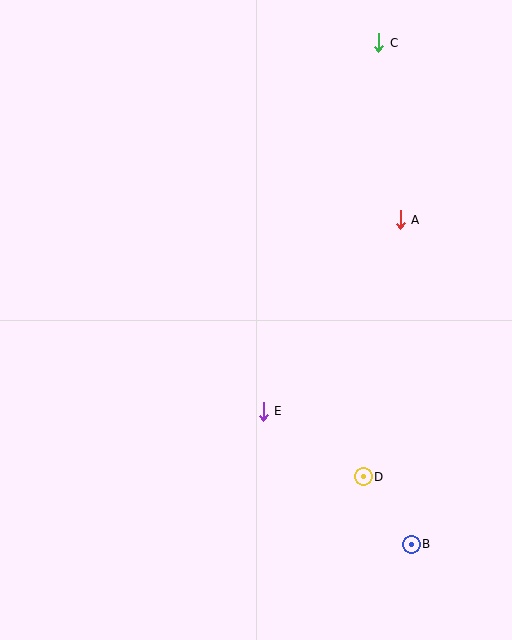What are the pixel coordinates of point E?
Point E is at (263, 411).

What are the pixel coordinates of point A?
Point A is at (400, 220).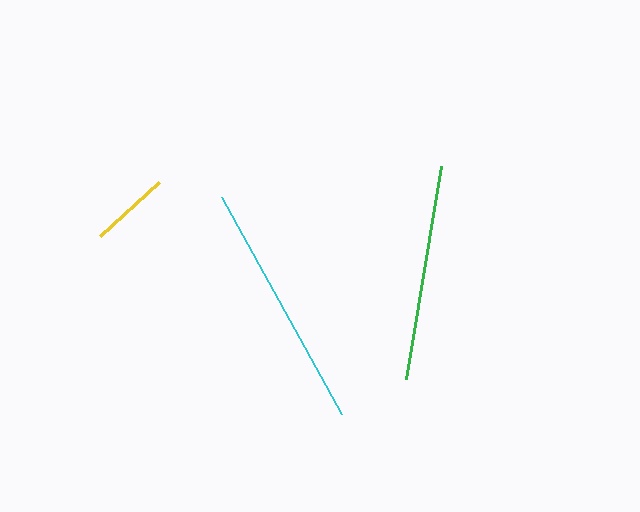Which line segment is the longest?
The cyan line is the longest at approximately 248 pixels.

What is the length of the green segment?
The green segment is approximately 216 pixels long.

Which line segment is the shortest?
The yellow line is the shortest at approximately 80 pixels.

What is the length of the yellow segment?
The yellow segment is approximately 80 pixels long.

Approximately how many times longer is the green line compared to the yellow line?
The green line is approximately 2.7 times the length of the yellow line.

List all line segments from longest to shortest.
From longest to shortest: cyan, green, yellow.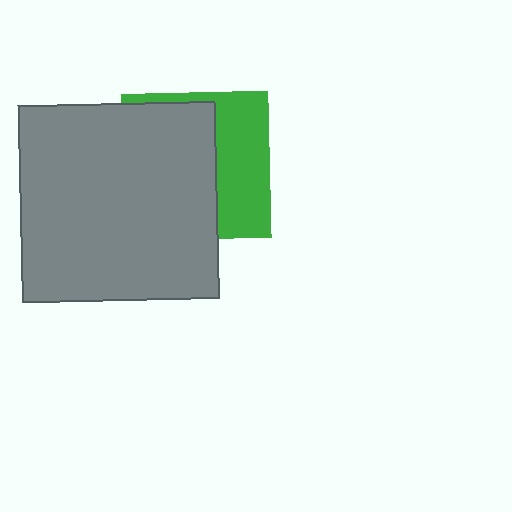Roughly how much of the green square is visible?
A small part of it is visible (roughly 39%).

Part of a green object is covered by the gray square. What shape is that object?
It is a square.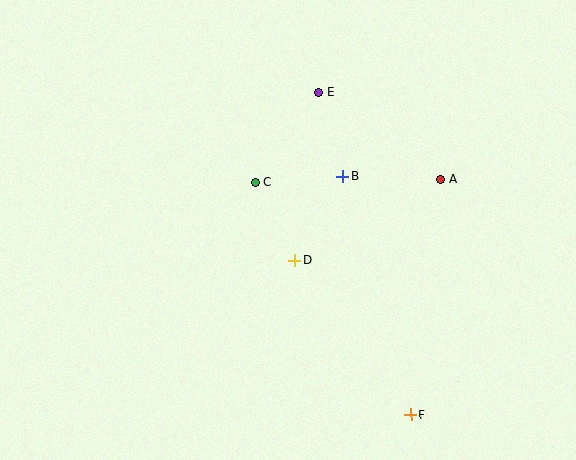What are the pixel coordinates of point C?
Point C is at (256, 183).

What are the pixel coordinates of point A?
Point A is at (441, 179).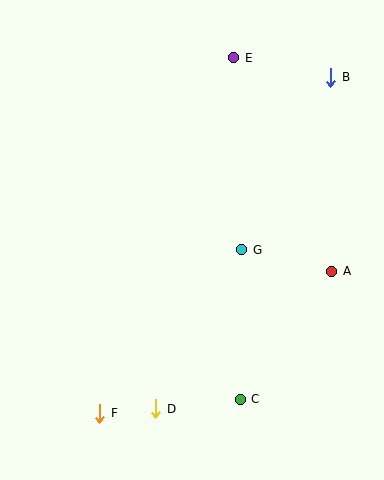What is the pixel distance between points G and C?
The distance between G and C is 150 pixels.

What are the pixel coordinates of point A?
Point A is at (332, 271).